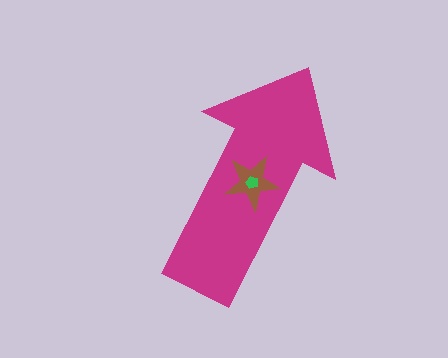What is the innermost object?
The green pentagon.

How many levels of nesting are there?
3.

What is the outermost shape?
The magenta arrow.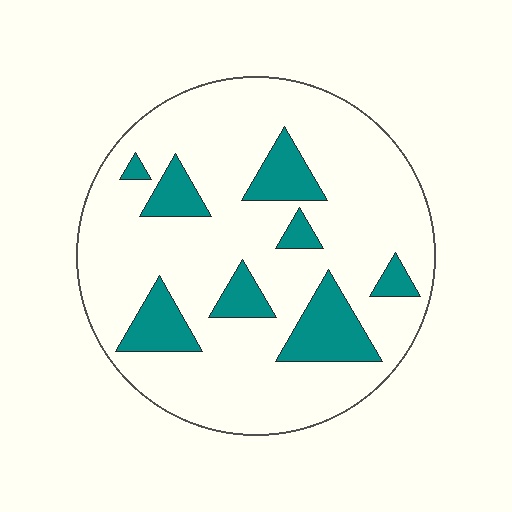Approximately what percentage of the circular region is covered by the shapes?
Approximately 20%.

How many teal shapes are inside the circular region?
8.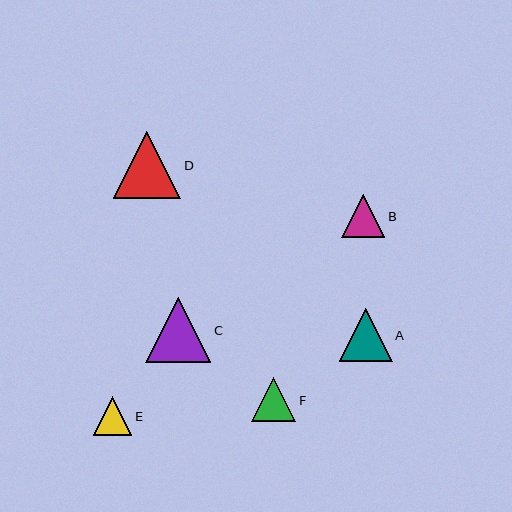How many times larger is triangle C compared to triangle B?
Triangle C is approximately 1.5 times the size of triangle B.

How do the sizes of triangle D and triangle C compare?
Triangle D and triangle C are approximately the same size.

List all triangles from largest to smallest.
From largest to smallest: D, C, A, F, B, E.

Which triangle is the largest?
Triangle D is the largest with a size of approximately 67 pixels.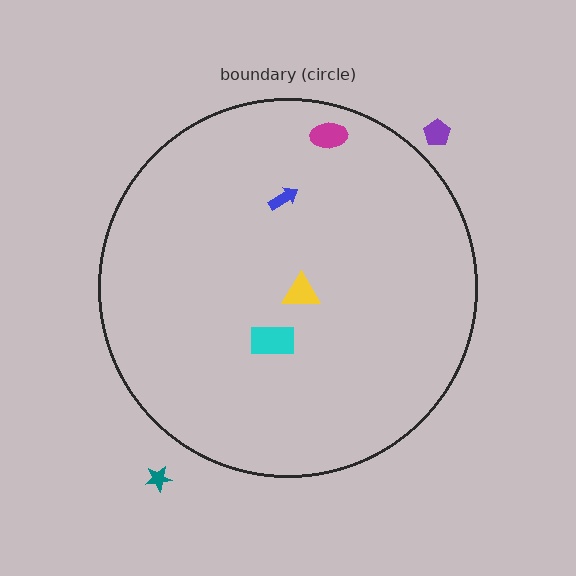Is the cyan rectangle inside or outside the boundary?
Inside.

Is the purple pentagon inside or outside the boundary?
Outside.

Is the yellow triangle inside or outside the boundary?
Inside.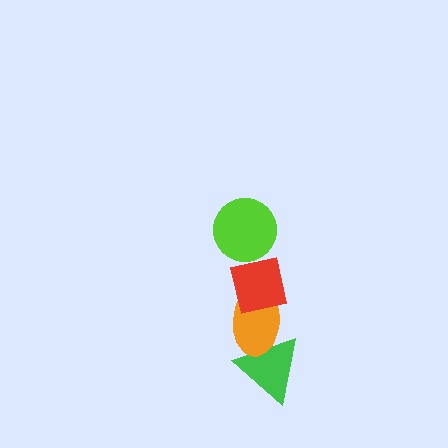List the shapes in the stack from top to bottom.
From top to bottom: the lime circle, the red square, the orange ellipse, the green triangle.